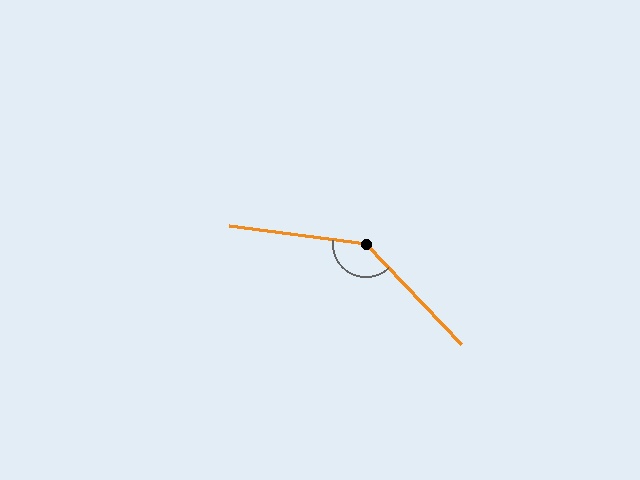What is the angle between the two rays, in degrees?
Approximately 141 degrees.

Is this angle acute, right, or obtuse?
It is obtuse.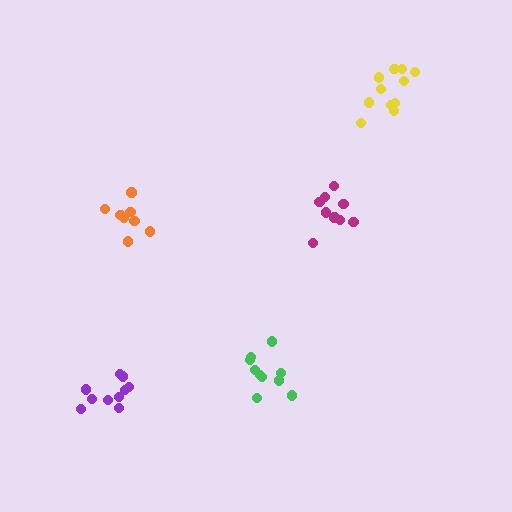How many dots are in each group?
Group 1: 8 dots, Group 2: 10 dots, Group 3: 10 dots, Group 4: 11 dots, Group 5: 9 dots (48 total).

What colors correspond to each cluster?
The clusters are colored: orange, purple, green, yellow, magenta.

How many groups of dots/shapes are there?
There are 5 groups.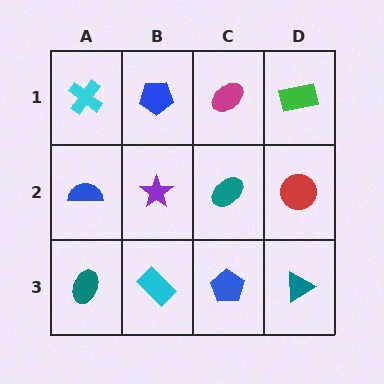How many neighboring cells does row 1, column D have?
2.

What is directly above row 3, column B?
A purple star.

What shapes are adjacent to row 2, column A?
A cyan cross (row 1, column A), a teal ellipse (row 3, column A), a purple star (row 2, column B).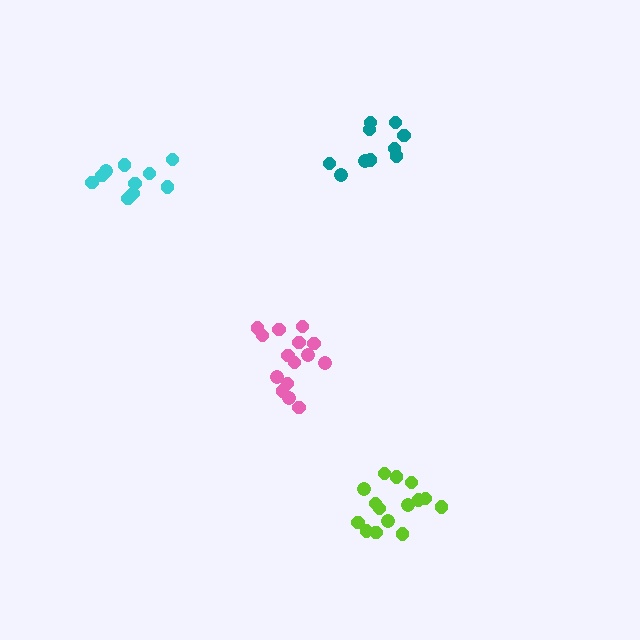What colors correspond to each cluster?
The clusters are colored: pink, cyan, teal, lime.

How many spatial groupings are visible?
There are 4 spatial groupings.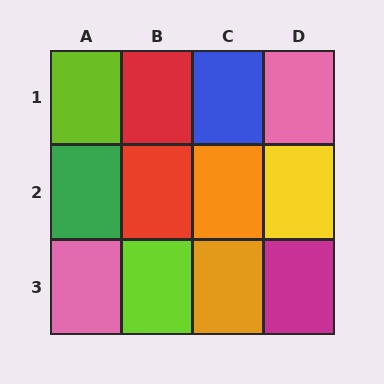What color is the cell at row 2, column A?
Green.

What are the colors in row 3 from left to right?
Pink, lime, orange, magenta.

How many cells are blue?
1 cell is blue.